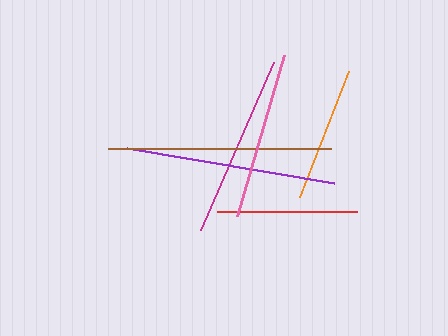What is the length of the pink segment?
The pink segment is approximately 168 pixels long.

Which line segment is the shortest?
The orange line is the shortest at approximately 135 pixels.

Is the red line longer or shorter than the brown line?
The brown line is longer than the red line.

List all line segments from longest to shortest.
From longest to shortest: brown, purple, magenta, pink, red, orange.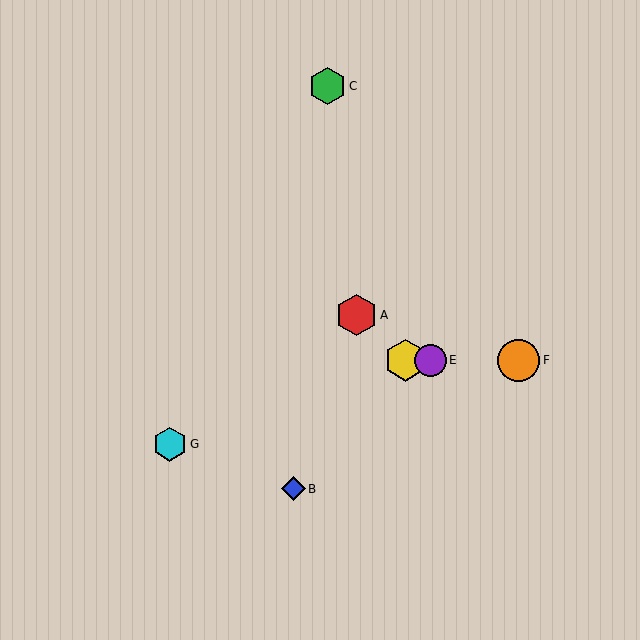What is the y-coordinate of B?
Object B is at y≈489.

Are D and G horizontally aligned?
No, D is at y≈360 and G is at y≈444.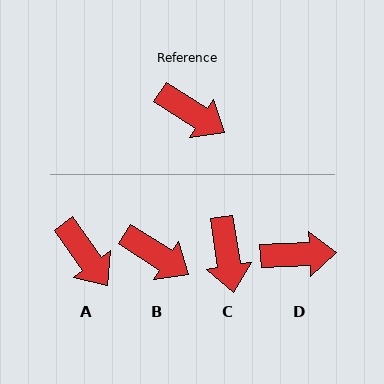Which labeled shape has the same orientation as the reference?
B.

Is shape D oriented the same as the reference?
No, it is off by about 35 degrees.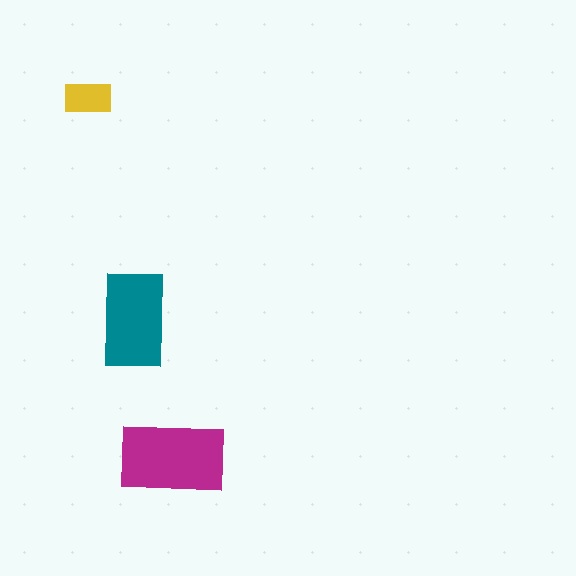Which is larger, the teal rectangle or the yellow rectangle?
The teal one.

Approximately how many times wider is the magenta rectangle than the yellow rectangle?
About 2 times wider.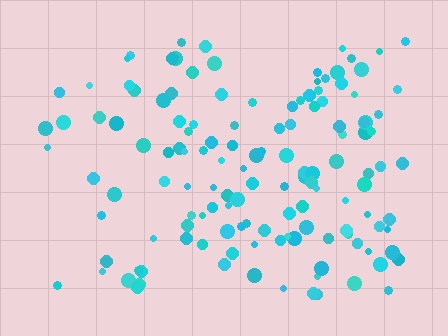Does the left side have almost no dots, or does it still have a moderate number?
Still a moderate number, just noticeably fewer than the right.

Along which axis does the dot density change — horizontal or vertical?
Horizontal.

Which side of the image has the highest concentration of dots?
The right.